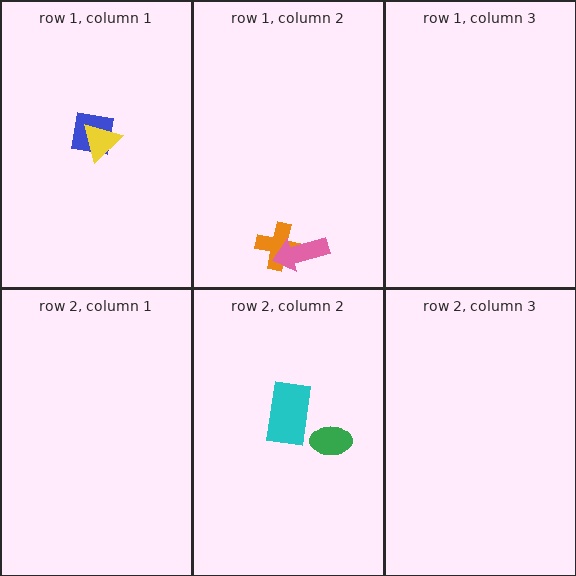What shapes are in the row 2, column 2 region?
The cyan rectangle, the green ellipse.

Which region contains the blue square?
The row 1, column 1 region.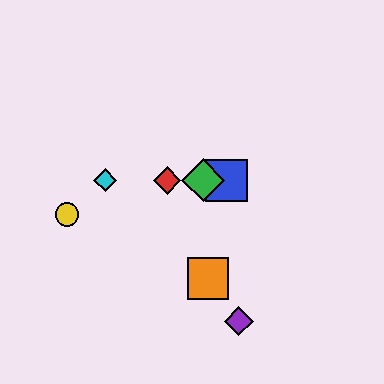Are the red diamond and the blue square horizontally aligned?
Yes, both are at y≈180.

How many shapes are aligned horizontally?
4 shapes (the red diamond, the blue square, the green diamond, the cyan diamond) are aligned horizontally.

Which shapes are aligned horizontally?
The red diamond, the blue square, the green diamond, the cyan diamond are aligned horizontally.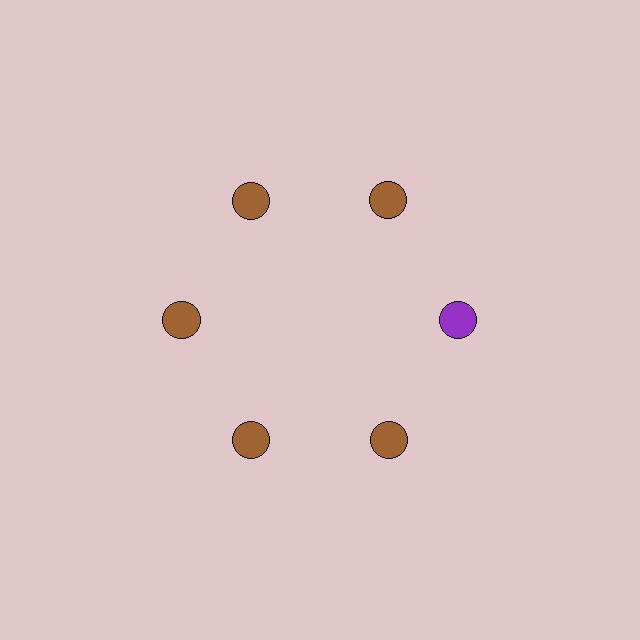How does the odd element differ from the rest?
It has a different color: purple instead of brown.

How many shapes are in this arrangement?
There are 6 shapes arranged in a ring pattern.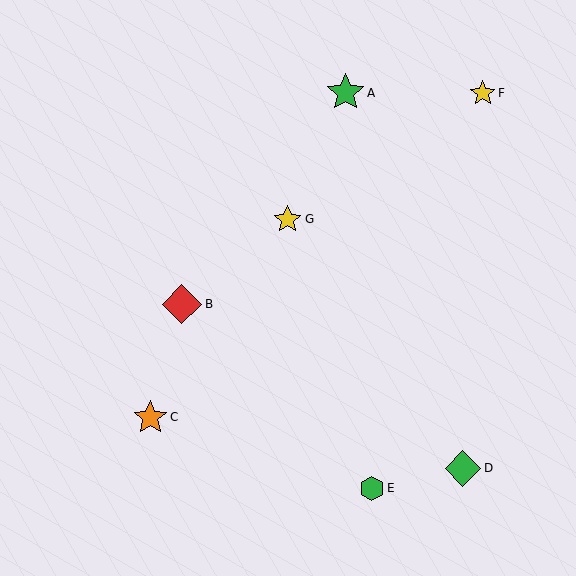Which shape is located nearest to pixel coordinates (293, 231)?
The yellow star (labeled G) at (288, 219) is nearest to that location.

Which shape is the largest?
The red diamond (labeled B) is the largest.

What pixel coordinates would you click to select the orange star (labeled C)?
Click at (150, 418) to select the orange star C.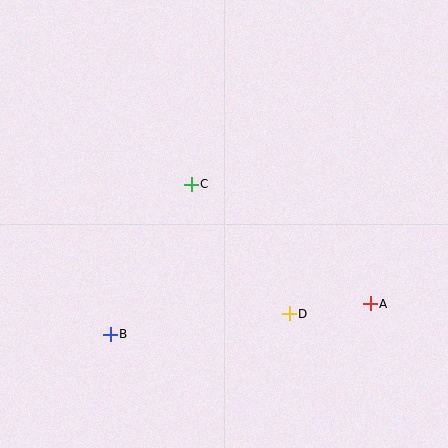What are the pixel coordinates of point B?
Point B is at (110, 334).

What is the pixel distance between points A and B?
The distance between A and B is 262 pixels.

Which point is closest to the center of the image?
Point C at (191, 184) is closest to the center.